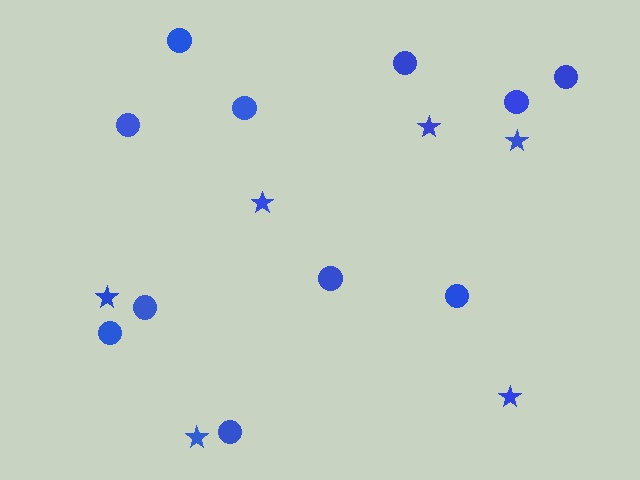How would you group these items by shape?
There are 2 groups: one group of circles (11) and one group of stars (6).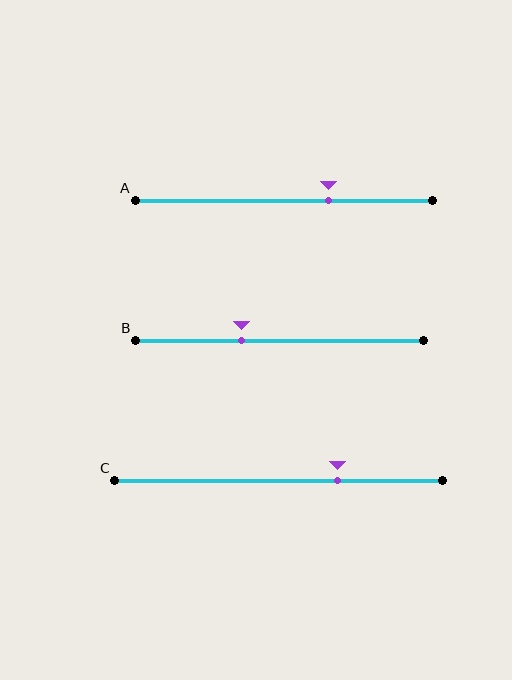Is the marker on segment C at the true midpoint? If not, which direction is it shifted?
No, the marker on segment C is shifted to the right by about 18% of the segment length.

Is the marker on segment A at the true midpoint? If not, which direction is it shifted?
No, the marker on segment A is shifted to the right by about 15% of the segment length.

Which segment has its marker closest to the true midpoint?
Segment B has its marker closest to the true midpoint.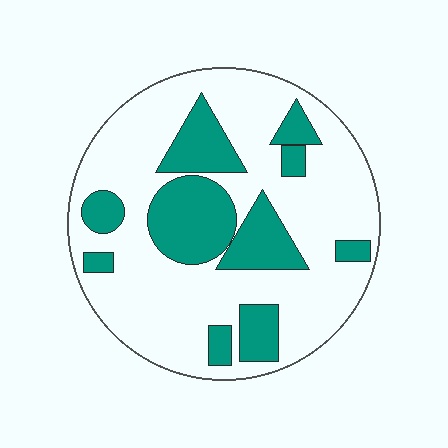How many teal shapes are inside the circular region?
10.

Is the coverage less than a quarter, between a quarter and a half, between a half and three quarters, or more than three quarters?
Between a quarter and a half.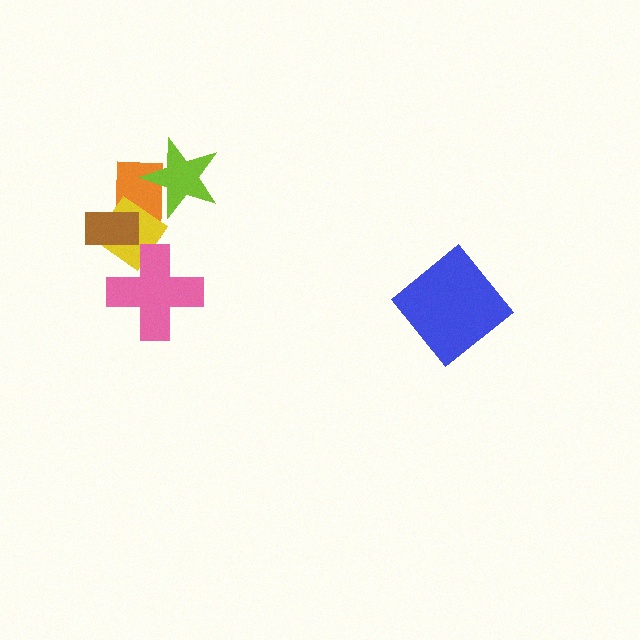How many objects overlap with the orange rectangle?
3 objects overlap with the orange rectangle.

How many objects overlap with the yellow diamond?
3 objects overlap with the yellow diamond.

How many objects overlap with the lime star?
1 object overlaps with the lime star.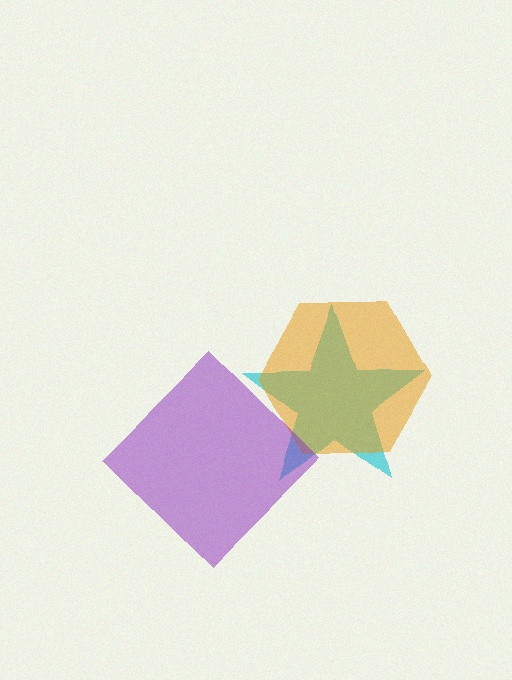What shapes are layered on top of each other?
The layered shapes are: a cyan star, an orange hexagon, a purple diamond.